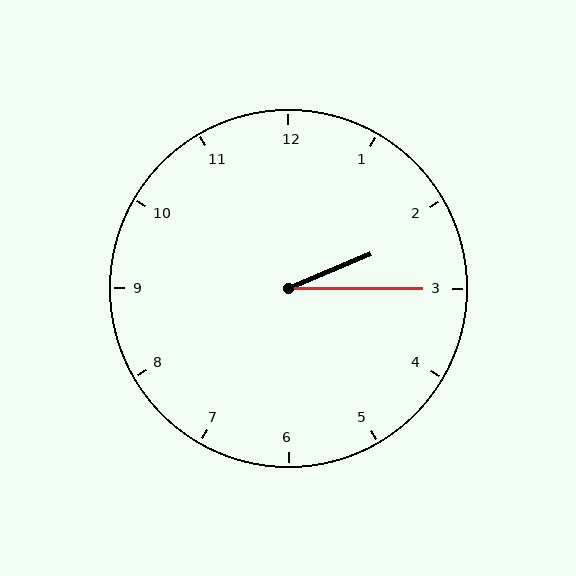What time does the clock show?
2:15.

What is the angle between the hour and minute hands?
Approximately 22 degrees.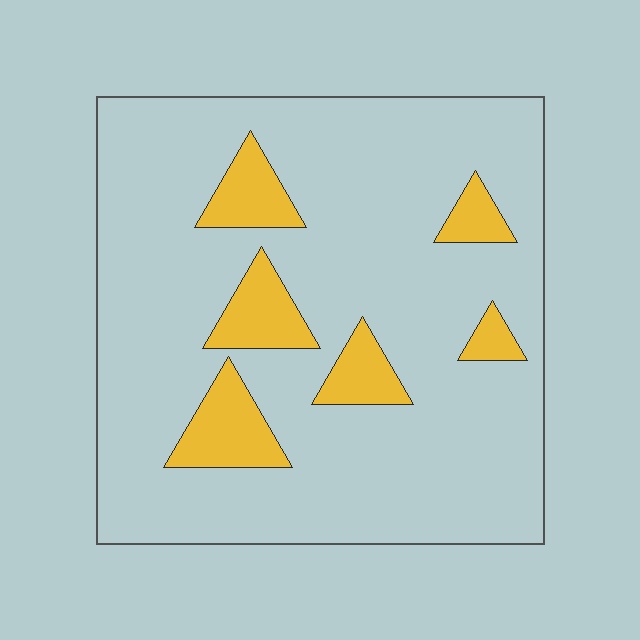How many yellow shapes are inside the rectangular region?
6.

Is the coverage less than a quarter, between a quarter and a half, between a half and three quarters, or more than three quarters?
Less than a quarter.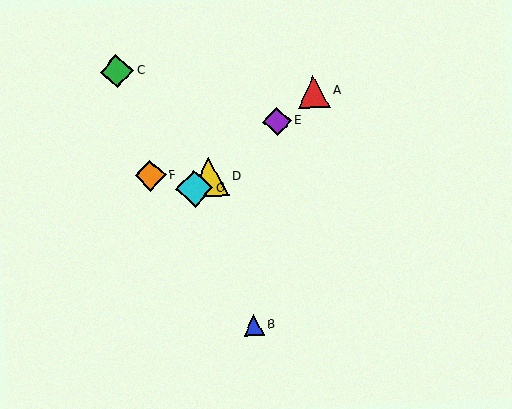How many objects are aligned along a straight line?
4 objects (A, D, E, G) are aligned along a straight line.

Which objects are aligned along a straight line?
Objects A, D, E, G are aligned along a straight line.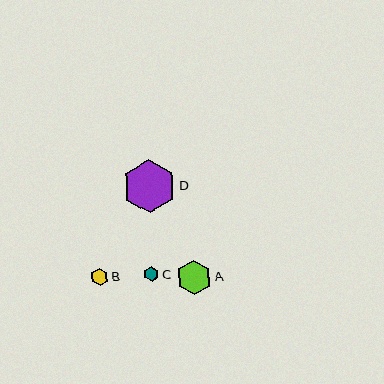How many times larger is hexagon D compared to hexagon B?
Hexagon D is approximately 3.1 times the size of hexagon B.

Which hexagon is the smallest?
Hexagon C is the smallest with a size of approximately 15 pixels.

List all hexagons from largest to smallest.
From largest to smallest: D, A, B, C.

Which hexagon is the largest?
Hexagon D is the largest with a size of approximately 54 pixels.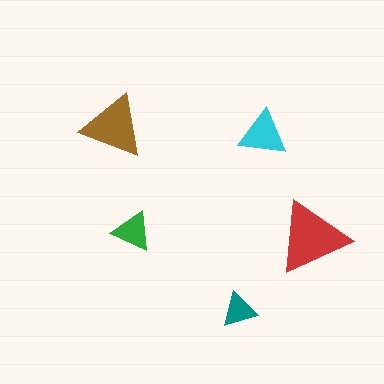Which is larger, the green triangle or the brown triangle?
The brown one.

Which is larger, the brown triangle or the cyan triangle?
The brown one.